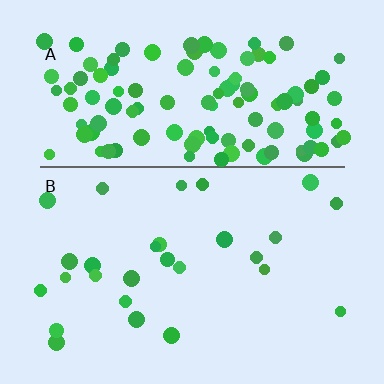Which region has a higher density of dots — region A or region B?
A (the top).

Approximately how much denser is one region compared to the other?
Approximately 4.4× — region A over region B.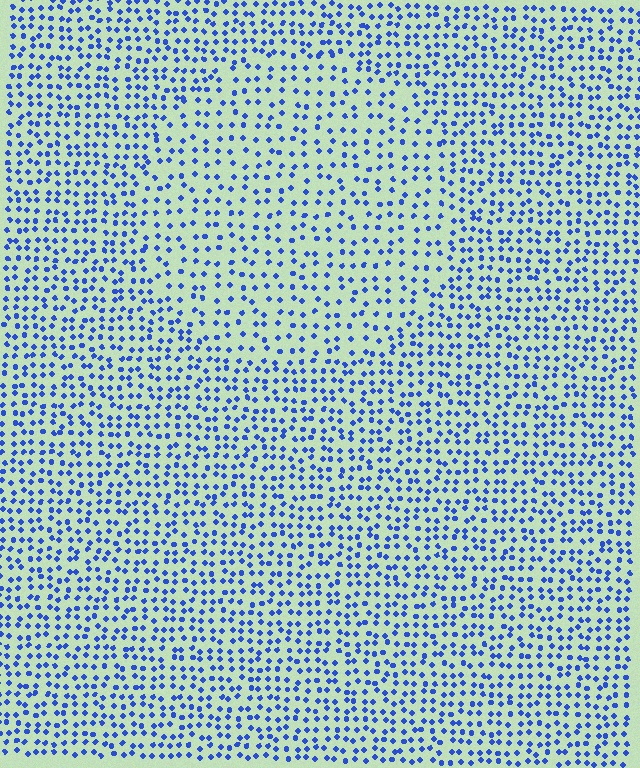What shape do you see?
I see a circle.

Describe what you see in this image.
The image contains small blue elements arranged at two different densities. A circle-shaped region is visible where the elements are less densely packed than the surrounding area.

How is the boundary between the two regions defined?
The boundary is defined by a change in element density (approximately 1.6x ratio). All elements are the same color, size, and shape.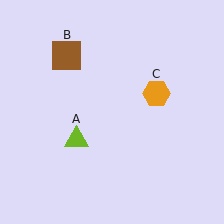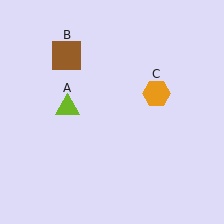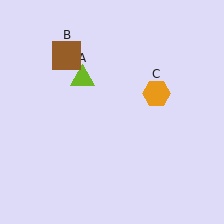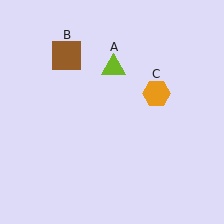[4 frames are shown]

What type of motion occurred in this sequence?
The lime triangle (object A) rotated clockwise around the center of the scene.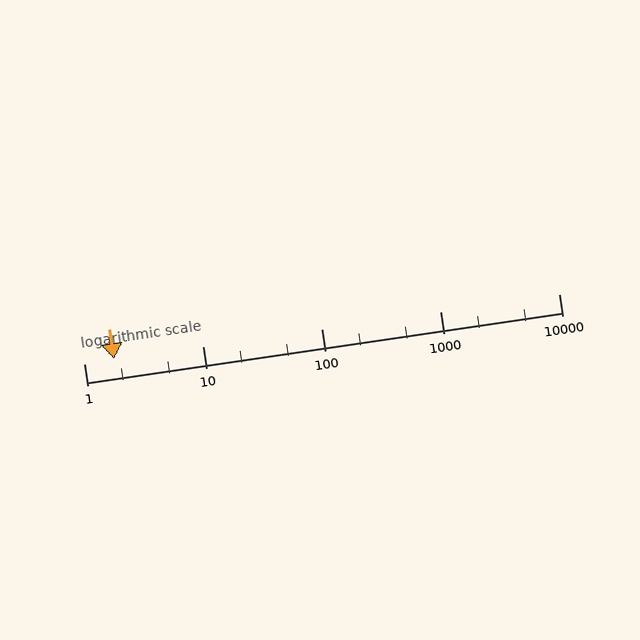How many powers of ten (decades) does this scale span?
The scale spans 4 decades, from 1 to 10000.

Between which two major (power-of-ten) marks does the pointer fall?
The pointer is between 1 and 10.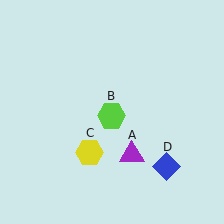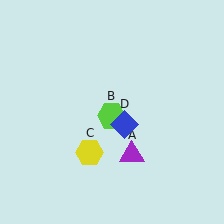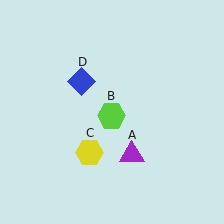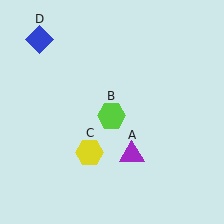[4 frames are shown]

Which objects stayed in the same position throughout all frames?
Purple triangle (object A) and lime hexagon (object B) and yellow hexagon (object C) remained stationary.